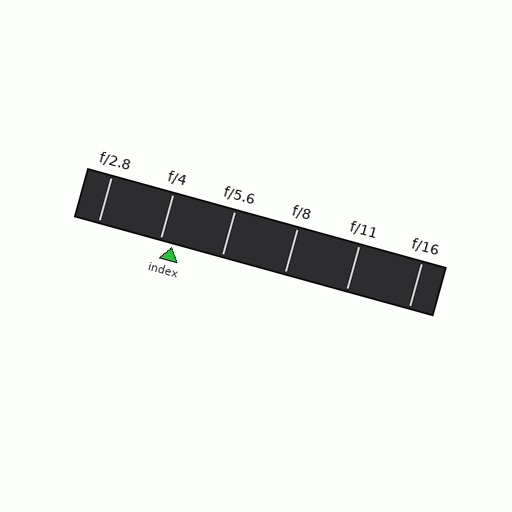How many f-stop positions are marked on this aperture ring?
There are 6 f-stop positions marked.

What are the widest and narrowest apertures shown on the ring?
The widest aperture shown is f/2.8 and the narrowest is f/16.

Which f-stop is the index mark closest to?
The index mark is closest to f/4.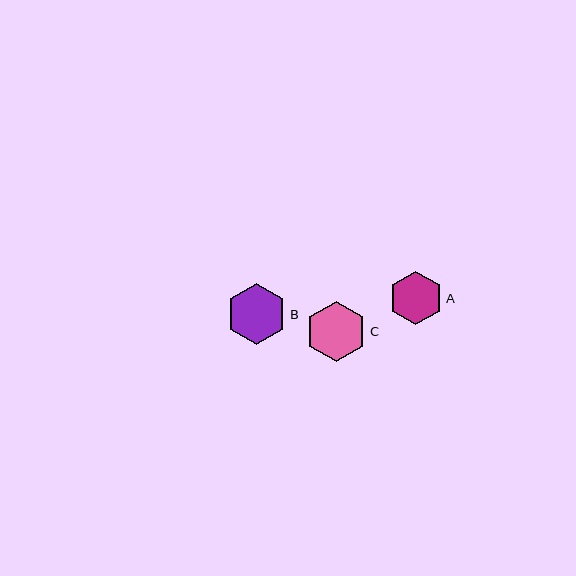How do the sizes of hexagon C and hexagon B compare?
Hexagon C and hexagon B are approximately the same size.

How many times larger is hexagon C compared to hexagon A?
Hexagon C is approximately 1.1 times the size of hexagon A.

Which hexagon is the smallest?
Hexagon A is the smallest with a size of approximately 54 pixels.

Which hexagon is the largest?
Hexagon C is the largest with a size of approximately 61 pixels.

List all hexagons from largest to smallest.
From largest to smallest: C, B, A.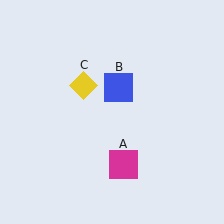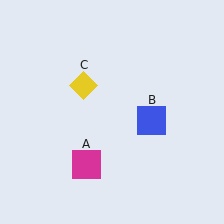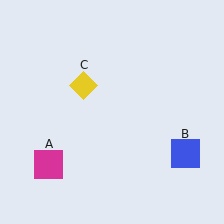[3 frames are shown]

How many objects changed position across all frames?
2 objects changed position: magenta square (object A), blue square (object B).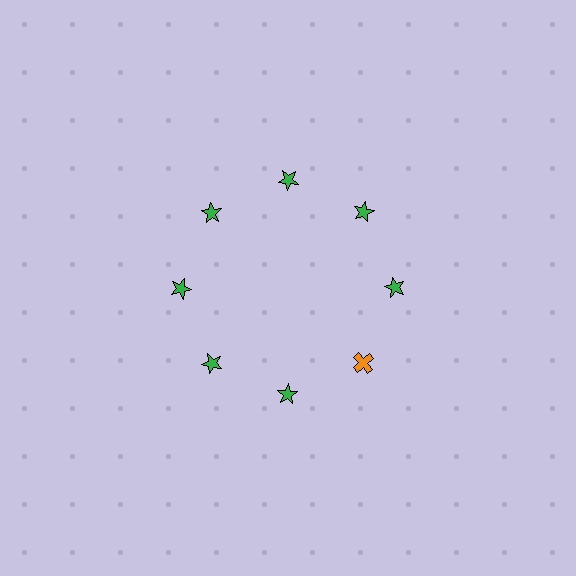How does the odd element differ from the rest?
It differs in both color (orange instead of green) and shape (cross instead of star).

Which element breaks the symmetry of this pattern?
The orange cross at roughly the 4 o'clock position breaks the symmetry. All other shapes are green stars.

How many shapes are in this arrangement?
There are 8 shapes arranged in a ring pattern.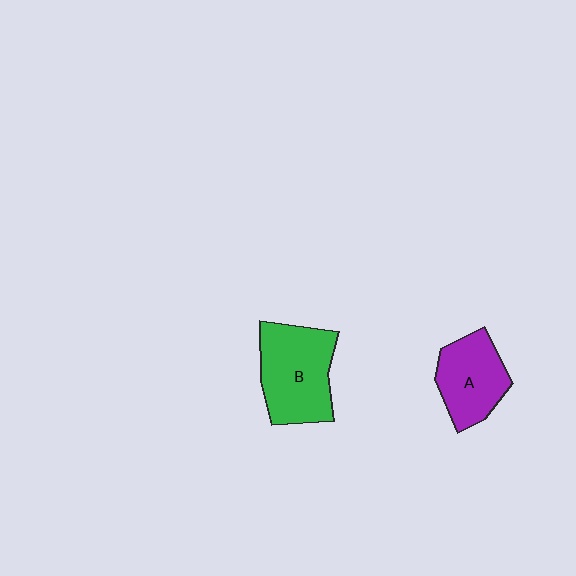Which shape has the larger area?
Shape B (green).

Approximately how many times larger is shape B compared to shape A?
Approximately 1.3 times.